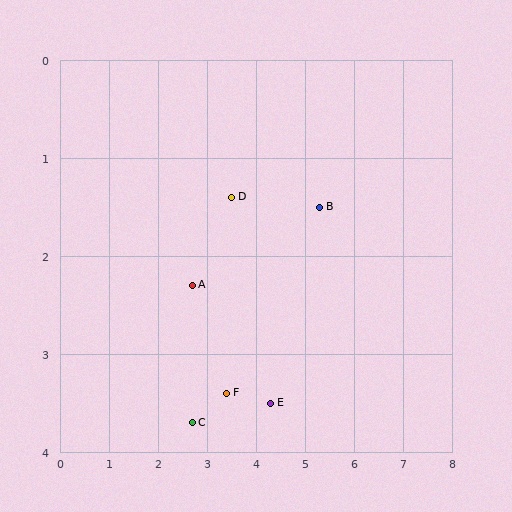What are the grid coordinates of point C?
Point C is at approximately (2.7, 3.7).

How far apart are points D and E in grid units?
Points D and E are about 2.2 grid units apart.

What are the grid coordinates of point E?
Point E is at approximately (4.3, 3.5).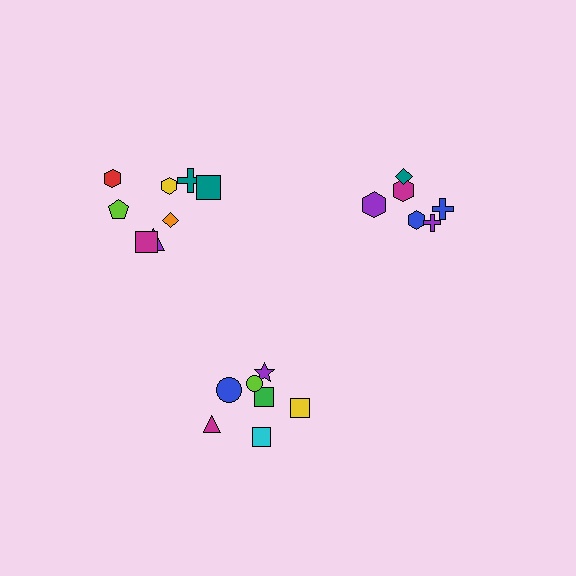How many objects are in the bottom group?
There are 7 objects.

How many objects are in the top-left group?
There are 8 objects.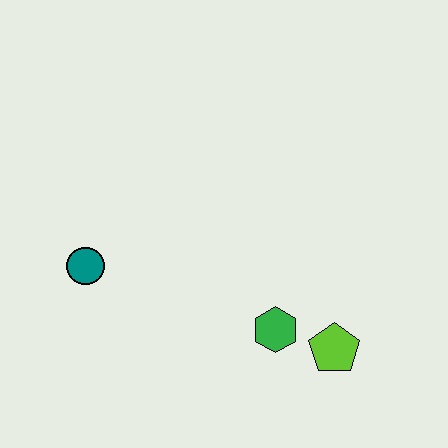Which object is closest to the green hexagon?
The lime pentagon is closest to the green hexagon.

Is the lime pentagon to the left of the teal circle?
No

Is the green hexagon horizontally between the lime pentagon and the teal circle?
Yes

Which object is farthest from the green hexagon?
The teal circle is farthest from the green hexagon.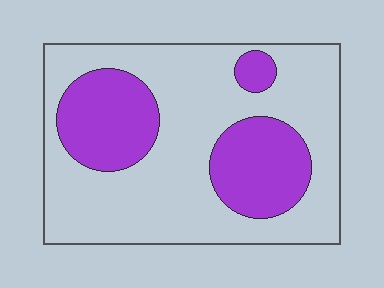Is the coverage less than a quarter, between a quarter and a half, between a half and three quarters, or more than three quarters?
Between a quarter and a half.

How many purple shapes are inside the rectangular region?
3.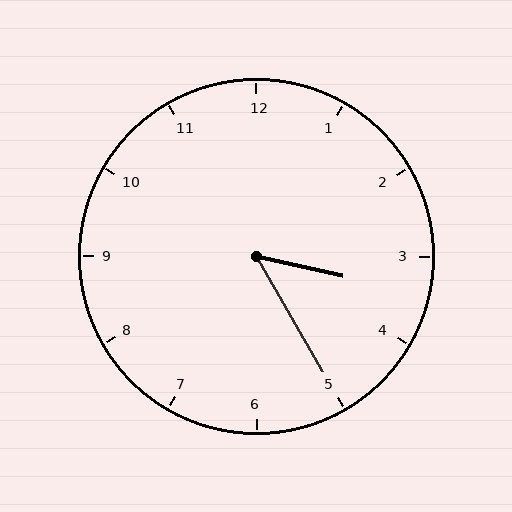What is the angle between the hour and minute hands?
Approximately 48 degrees.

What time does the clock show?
3:25.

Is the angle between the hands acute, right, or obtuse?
It is acute.